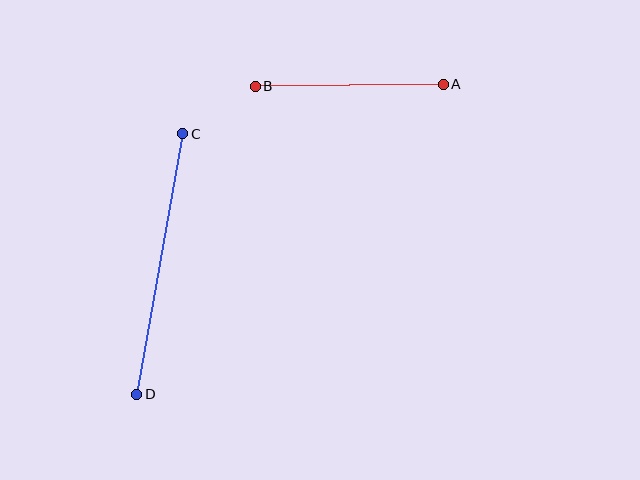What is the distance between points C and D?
The distance is approximately 265 pixels.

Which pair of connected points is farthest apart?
Points C and D are farthest apart.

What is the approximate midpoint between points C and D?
The midpoint is at approximately (160, 264) pixels.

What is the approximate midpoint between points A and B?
The midpoint is at approximately (349, 85) pixels.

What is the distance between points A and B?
The distance is approximately 188 pixels.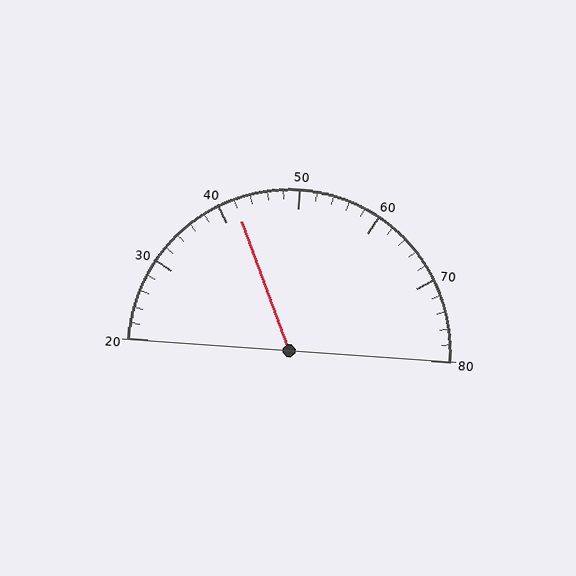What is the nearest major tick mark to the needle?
The nearest major tick mark is 40.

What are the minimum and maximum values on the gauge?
The gauge ranges from 20 to 80.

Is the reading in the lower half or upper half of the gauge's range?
The reading is in the lower half of the range (20 to 80).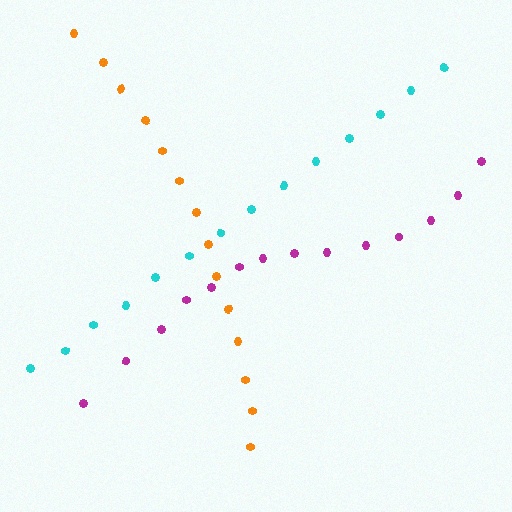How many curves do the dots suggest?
There are 3 distinct paths.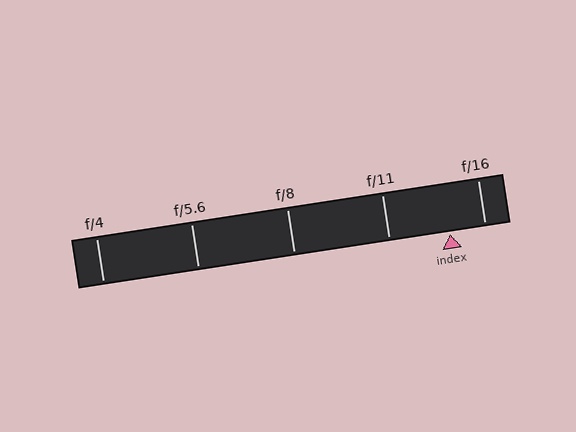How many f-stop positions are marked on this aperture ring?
There are 5 f-stop positions marked.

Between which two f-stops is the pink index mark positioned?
The index mark is between f/11 and f/16.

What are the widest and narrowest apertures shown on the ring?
The widest aperture shown is f/4 and the narrowest is f/16.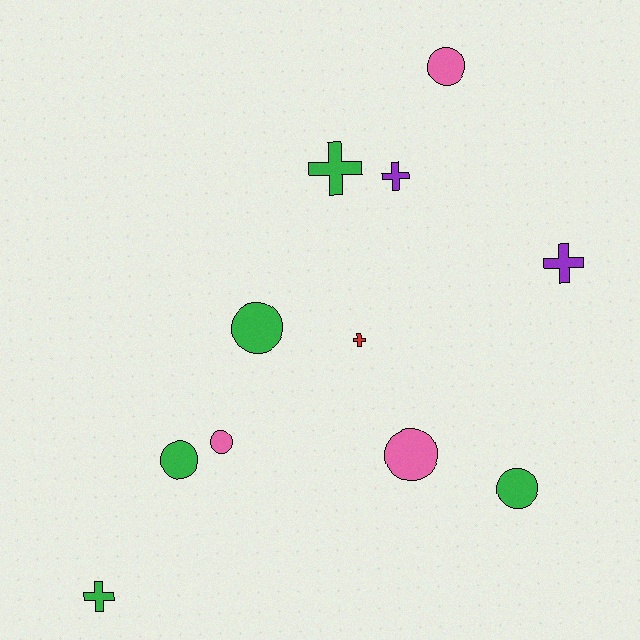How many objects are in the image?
There are 11 objects.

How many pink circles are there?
There are 3 pink circles.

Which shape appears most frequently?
Circle, with 6 objects.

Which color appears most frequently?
Green, with 5 objects.